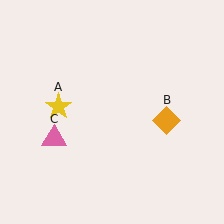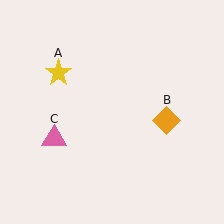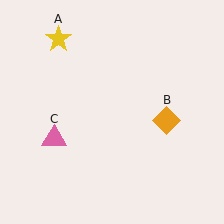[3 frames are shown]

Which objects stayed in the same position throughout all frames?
Orange diamond (object B) and pink triangle (object C) remained stationary.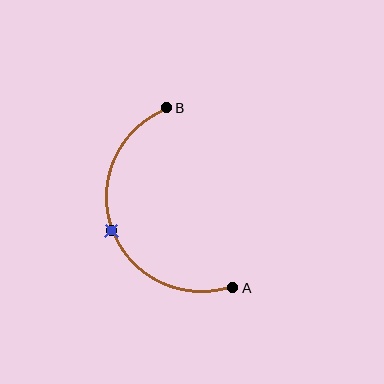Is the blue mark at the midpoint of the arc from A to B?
Yes. The blue mark lies on the arc at equal arc-length from both A and B — it is the arc midpoint.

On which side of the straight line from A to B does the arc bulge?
The arc bulges to the left of the straight line connecting A and B.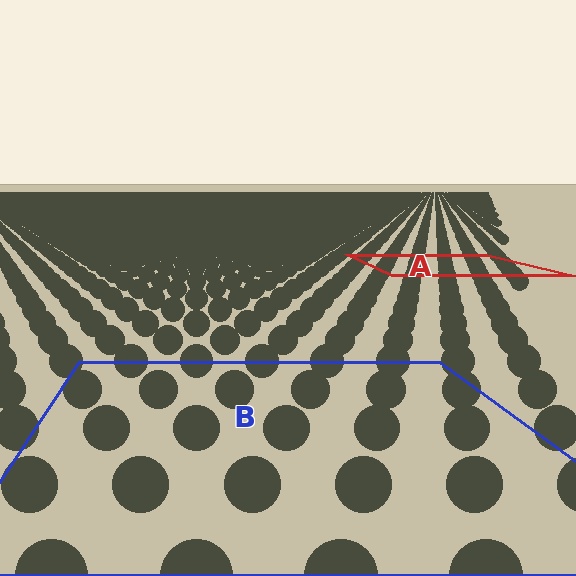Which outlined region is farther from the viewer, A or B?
Region A is farther from the viewer — the texture elements inside it appear smaller and more densely packed.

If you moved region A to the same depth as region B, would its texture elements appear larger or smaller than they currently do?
They would appear larger. At a closer depth, the same texture elements are projected at a bigger on-screen size.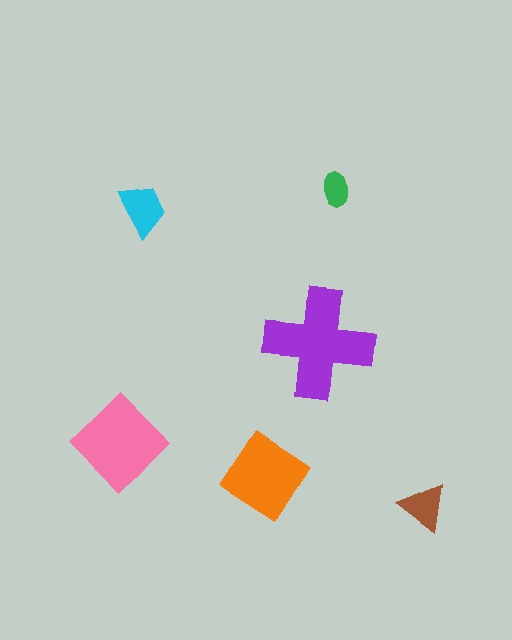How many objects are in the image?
There are 6 objects in the image.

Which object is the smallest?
The green ellipse.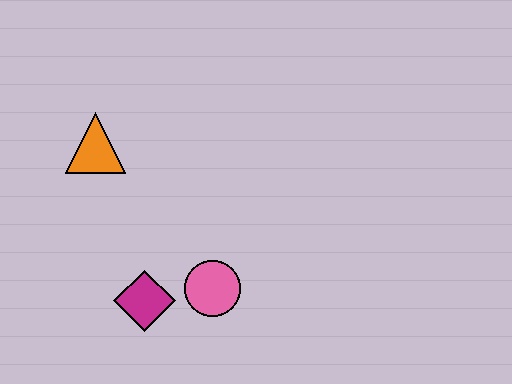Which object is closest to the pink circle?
The magenta diamond is closest to the pink circle.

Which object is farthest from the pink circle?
The orange triangle is farthest from the pink circle.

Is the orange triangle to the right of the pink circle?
No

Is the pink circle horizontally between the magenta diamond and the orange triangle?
No